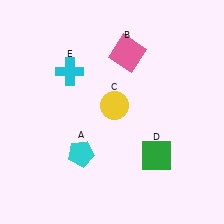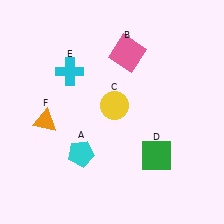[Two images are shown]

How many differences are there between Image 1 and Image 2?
There is 1 difference between the two images.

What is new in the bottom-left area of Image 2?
An orange triangle (F) was added in the bottom-left area of Image 2.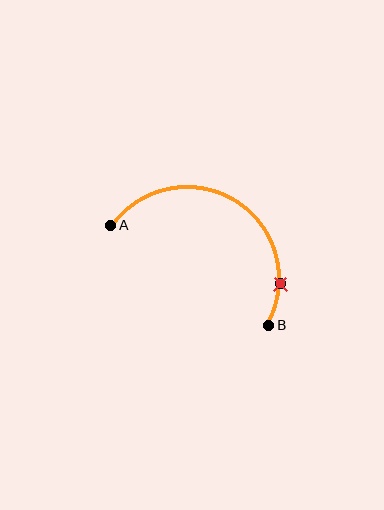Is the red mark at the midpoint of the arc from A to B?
No. The red mark lies on the arc but is closer to endpoint B. The arc midpoint would be at the point on the curve equidistant along the arc from both A and B.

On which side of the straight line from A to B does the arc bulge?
The arc bulges above the straight line connecting A and B.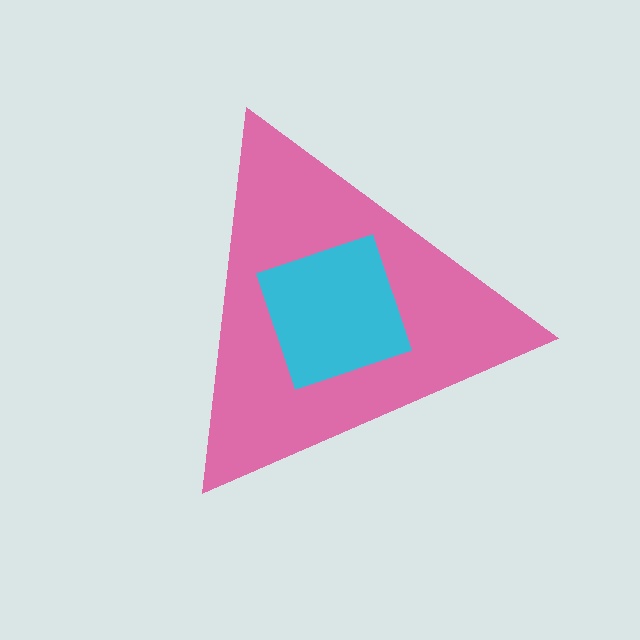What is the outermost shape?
The pink triangle.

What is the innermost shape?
The cyan diamond.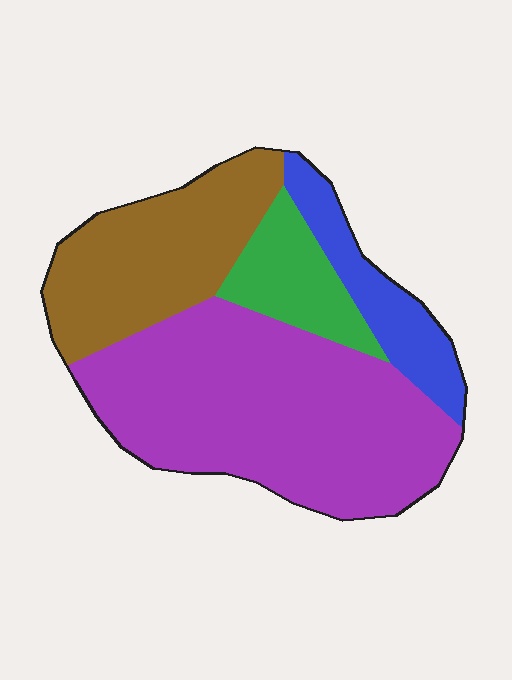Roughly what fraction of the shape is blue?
Blue takes up about one eighth (1/8) of the shape.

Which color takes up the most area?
Purple, at roughly 50%.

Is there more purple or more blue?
Purple.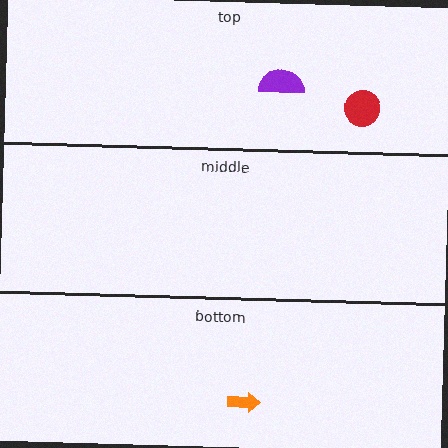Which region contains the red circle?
The top region.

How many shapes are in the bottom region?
1.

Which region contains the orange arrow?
The bottom region.